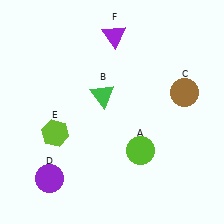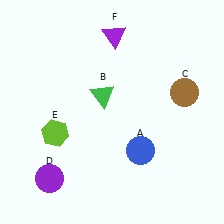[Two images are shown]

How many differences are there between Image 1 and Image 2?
There is 1 difference between the two images.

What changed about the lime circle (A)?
In Image 1, A is lime. In Image 2, it changed to blue.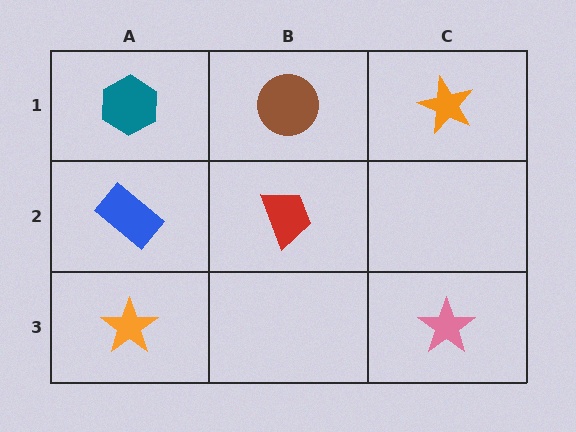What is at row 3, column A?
An orange star.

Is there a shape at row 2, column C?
No, that cell is empty.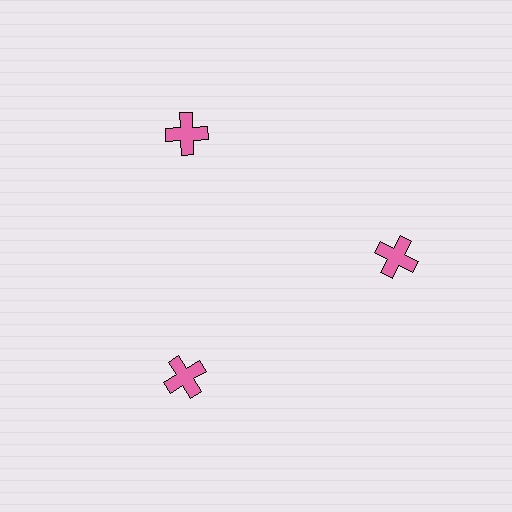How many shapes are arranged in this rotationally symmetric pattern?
There are 3 shapes, arranged in 3 groups of 1.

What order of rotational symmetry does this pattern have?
This pattern has 3-fold rotational symmetry.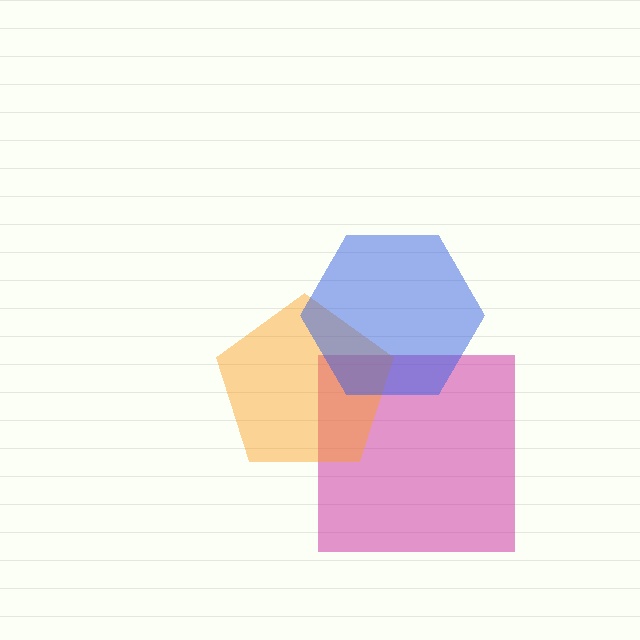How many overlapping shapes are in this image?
There are 3 overlapping shapes in the image.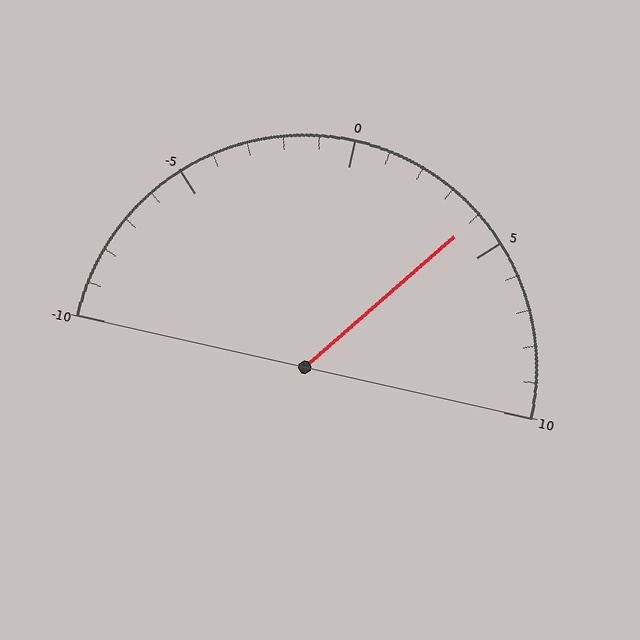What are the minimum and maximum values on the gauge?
The gauge ranges from -10 to 10.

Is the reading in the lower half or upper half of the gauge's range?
The reading is in the upper half of the range (-10 to 10).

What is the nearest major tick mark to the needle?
The nearest major tick mark is 5.